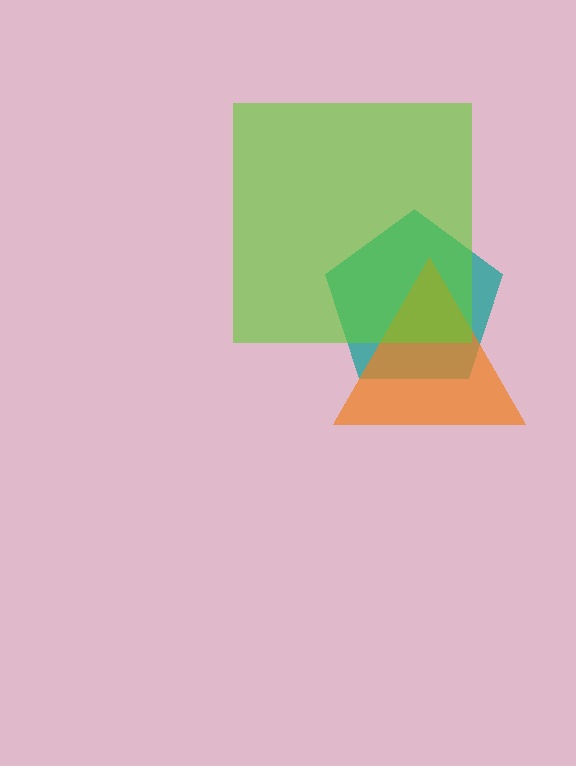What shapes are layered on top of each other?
The layered shapes are: a teal pentagon, an orange triangle, a lime square.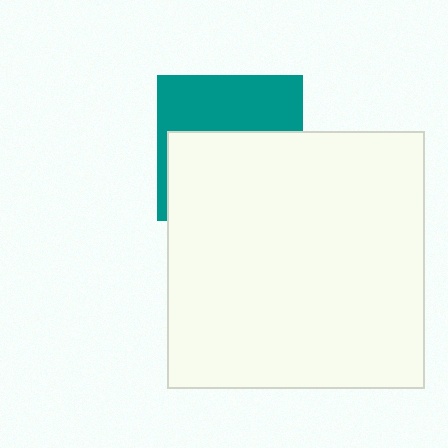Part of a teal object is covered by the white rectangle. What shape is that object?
It is a square.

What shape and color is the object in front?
The object in front is a white rectangle.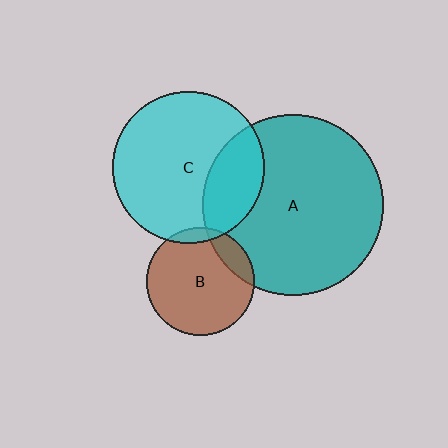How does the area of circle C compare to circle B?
Approximately 2.0 times.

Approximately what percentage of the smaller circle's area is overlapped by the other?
Approximately 15%.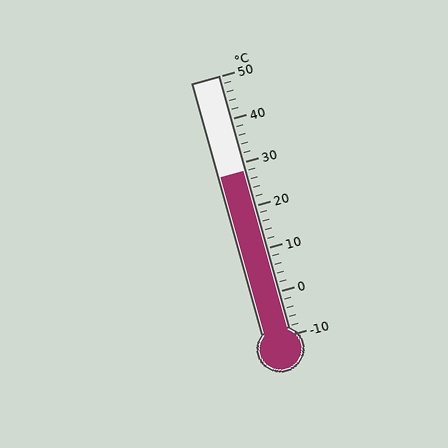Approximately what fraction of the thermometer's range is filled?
The thermometer is filled to approximately 65% of its range.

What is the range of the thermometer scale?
The thermometer scale ranges from -10°C to 50°C.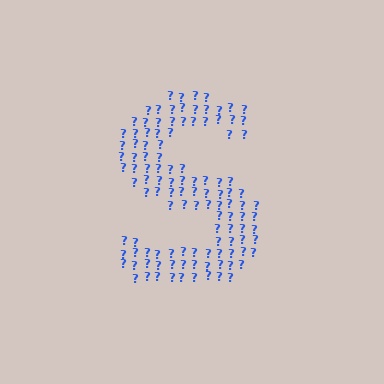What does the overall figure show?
The overall figure shows the letter S.